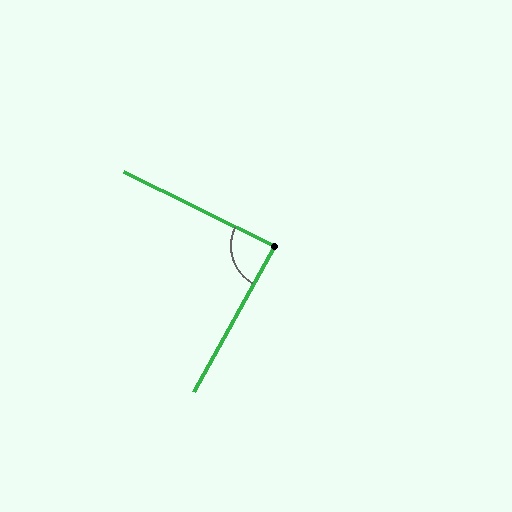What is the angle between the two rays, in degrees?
Approximately 87 degrees.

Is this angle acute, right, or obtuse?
It is approximately a right angle.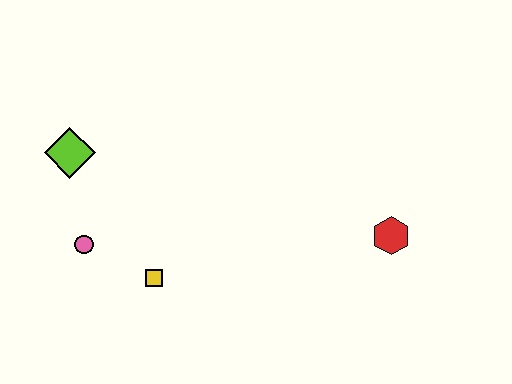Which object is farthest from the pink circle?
The red hexagon is farthest from the pink circle.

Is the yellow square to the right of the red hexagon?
No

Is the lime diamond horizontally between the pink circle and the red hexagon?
No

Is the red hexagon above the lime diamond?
No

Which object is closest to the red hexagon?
The yellow square is closest to the red hexagon.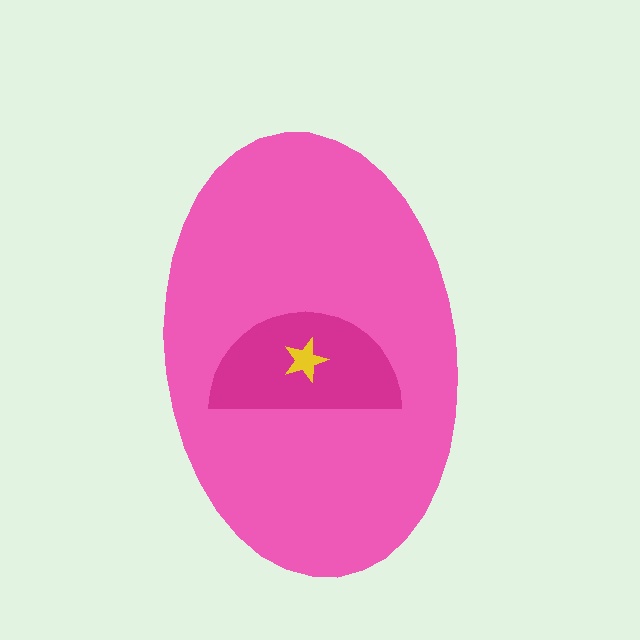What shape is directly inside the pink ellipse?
The magenta semicircle.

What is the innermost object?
The yellow star.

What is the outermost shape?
The pink ellipse.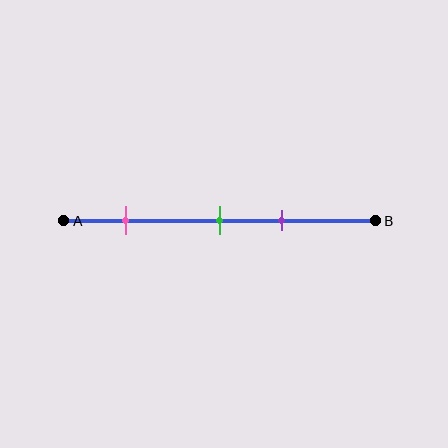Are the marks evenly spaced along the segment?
No, the marks are not evenly spaced.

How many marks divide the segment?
There are 3 marks dividing the segment.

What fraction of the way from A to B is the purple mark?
The purple mark is approximately 70% (0.7) of the way from A to B.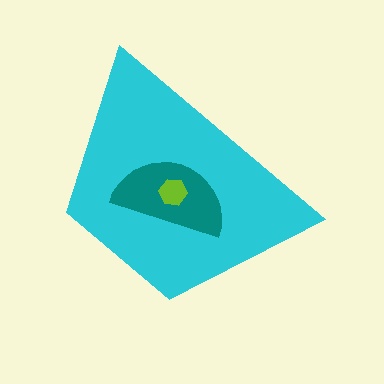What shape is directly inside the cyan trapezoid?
The teal semicircle.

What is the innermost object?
The lime hexagon.